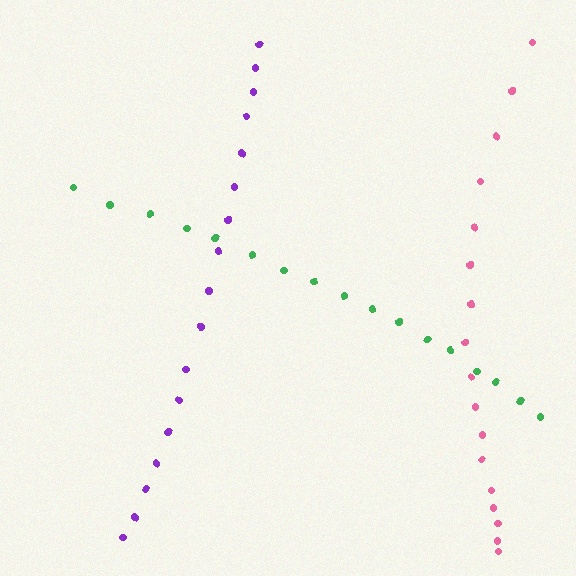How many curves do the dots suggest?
There are 3 distinct paths.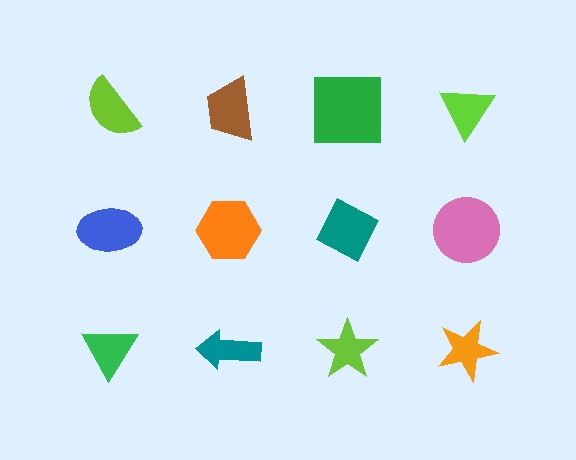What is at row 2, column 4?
A pink circle.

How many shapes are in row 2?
4 shapes.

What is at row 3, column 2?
A teal arrow.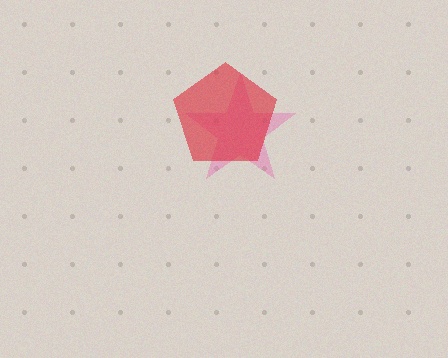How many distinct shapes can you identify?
There are 2 distinct shapes: a pink star, a red pentagon.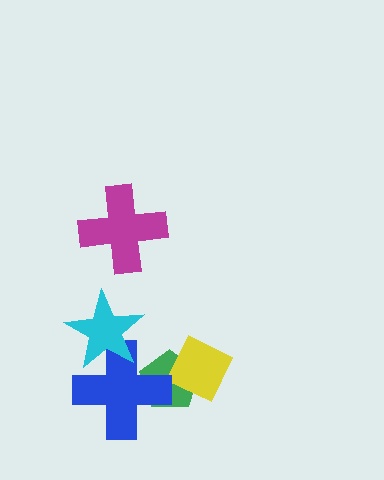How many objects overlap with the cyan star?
1 object overlaps with the cyan star.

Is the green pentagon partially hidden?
Yes, it is partially covered by another shape.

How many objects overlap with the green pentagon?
2 objects overlap with the green pentagon.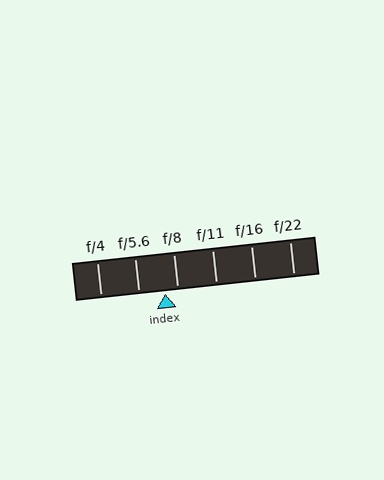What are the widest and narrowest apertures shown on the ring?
The widest aperture shown is f/4 and the narrowest is f/22.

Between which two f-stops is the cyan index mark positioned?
The index mark is between f/5.6 and f/8.